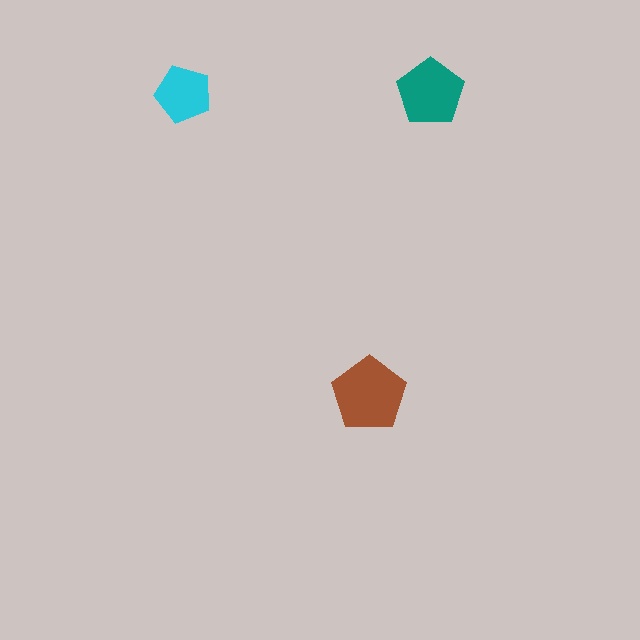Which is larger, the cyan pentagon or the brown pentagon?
The brown one.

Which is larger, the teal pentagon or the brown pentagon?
The brown one.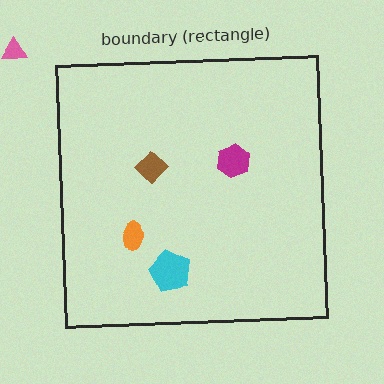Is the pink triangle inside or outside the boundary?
Outside.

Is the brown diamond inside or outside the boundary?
Inside.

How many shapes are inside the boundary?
4 inside, 1 outside.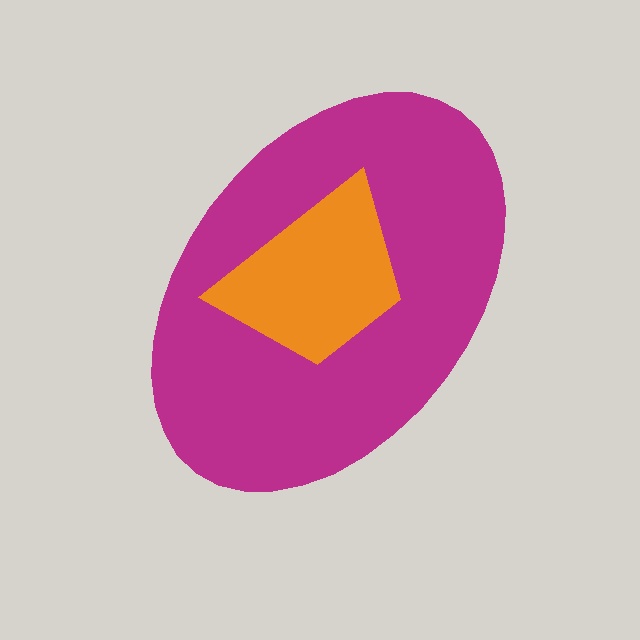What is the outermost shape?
The magenta ellipse.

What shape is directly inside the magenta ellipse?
The orange trapezoid.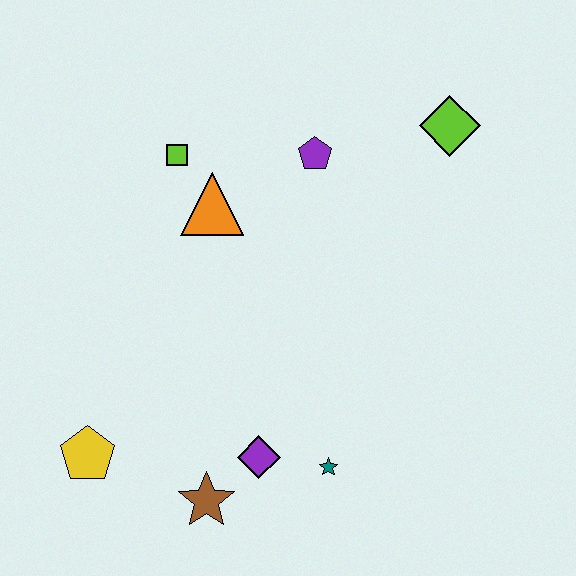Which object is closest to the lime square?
The orange triangle is closest to the lime square.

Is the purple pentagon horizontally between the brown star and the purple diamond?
No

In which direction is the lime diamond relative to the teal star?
The lime diamond is above the teal star.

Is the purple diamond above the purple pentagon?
No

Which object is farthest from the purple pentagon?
The yellow pentagon is farthest from the purple pentagon.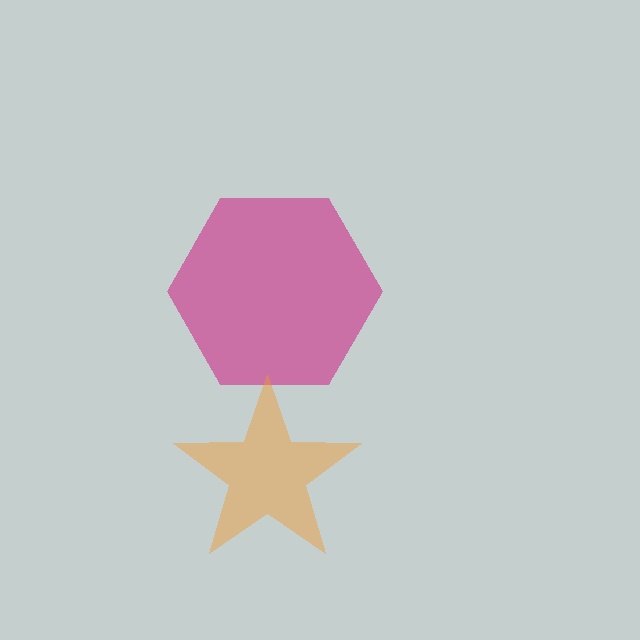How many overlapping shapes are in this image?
There are 2 overlapping shapes in the image.